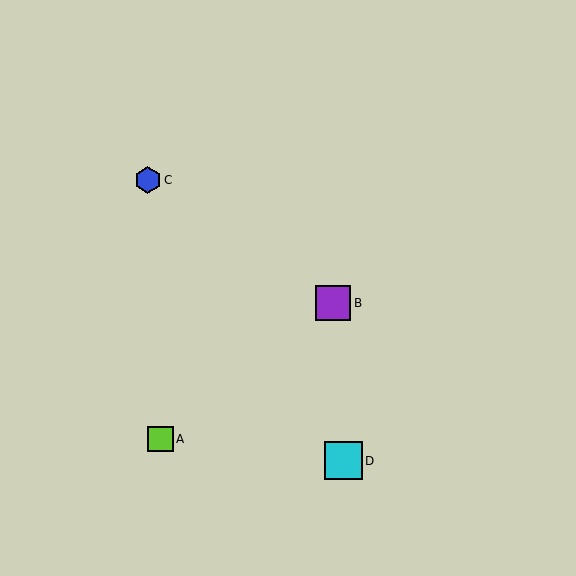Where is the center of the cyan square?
The center of the cyan square is at (344, 461).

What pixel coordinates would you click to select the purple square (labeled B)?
Click at (333, 303) to select the purple square B.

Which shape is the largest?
The cyan square (labeled D) is the largest.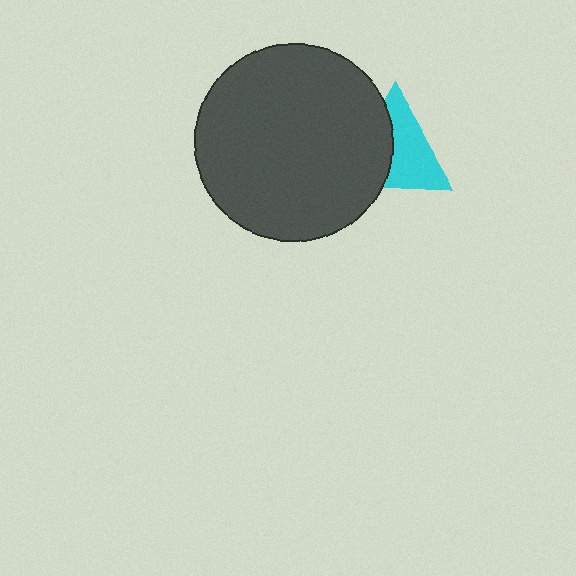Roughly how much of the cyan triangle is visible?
About half of it is visible (roughly 55%).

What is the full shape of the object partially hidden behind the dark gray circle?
The partially hidden object is a cyan triangle.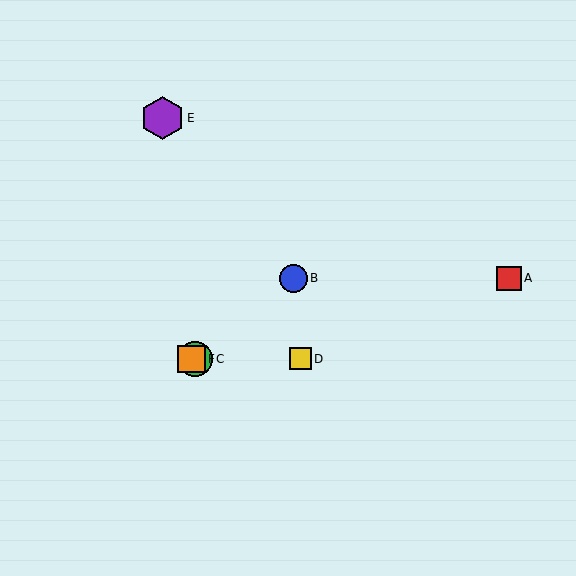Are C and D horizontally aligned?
Yes, both are at y≈359.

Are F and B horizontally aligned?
No, F is at y≈359 and B is at y≈278.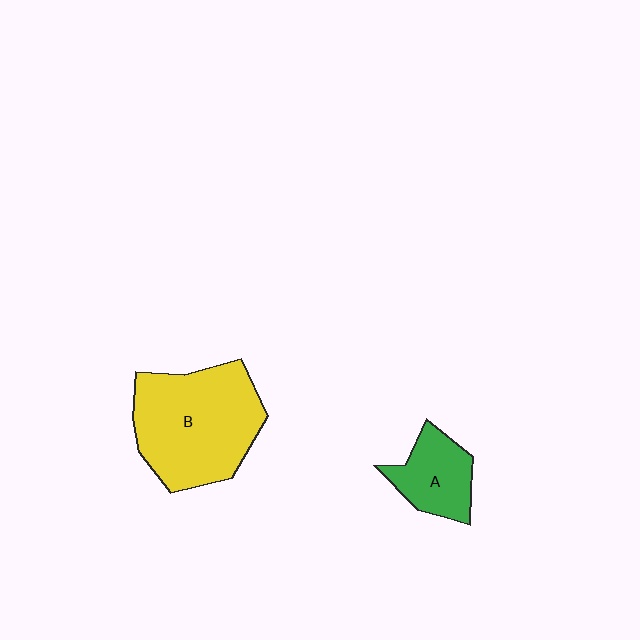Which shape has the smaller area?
Shape A (green).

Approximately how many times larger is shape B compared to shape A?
Approximately 2.3 times.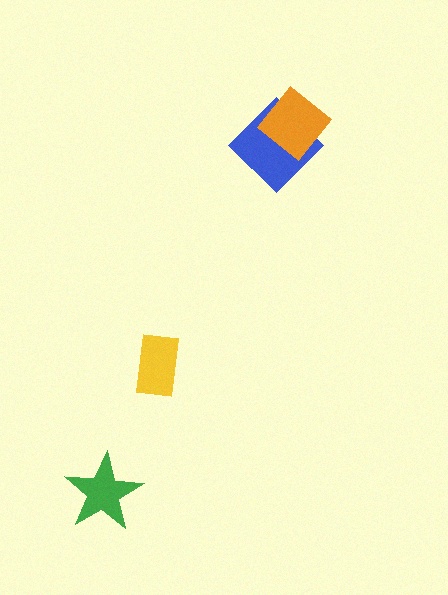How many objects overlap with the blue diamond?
1 object overlaps with the blue diamond.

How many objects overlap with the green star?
0 objects overlap with the green star.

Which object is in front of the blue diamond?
The orange diamond is in front of the blue diamond.